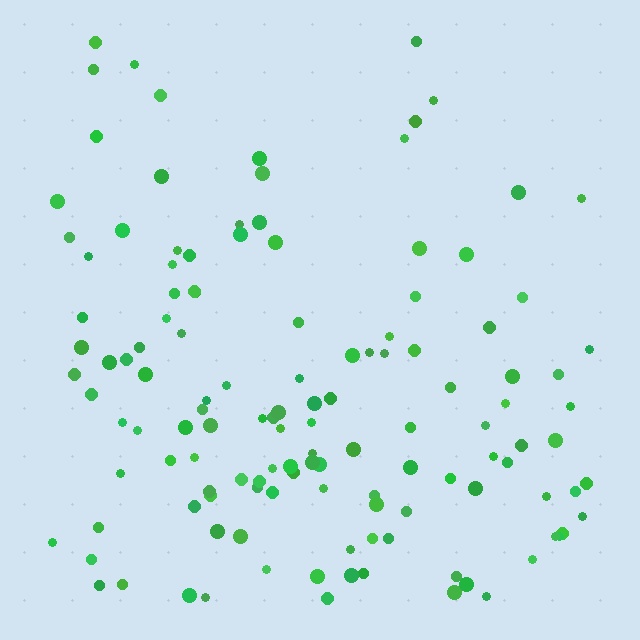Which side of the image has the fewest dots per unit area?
The top.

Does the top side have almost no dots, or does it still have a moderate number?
Still a moderate number, just noticeably fewer than the bottom.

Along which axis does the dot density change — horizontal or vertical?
Vertical.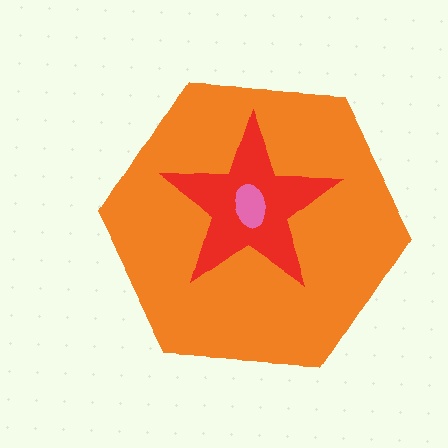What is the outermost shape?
The orange hexagon.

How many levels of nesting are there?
3.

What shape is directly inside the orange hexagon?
The red star.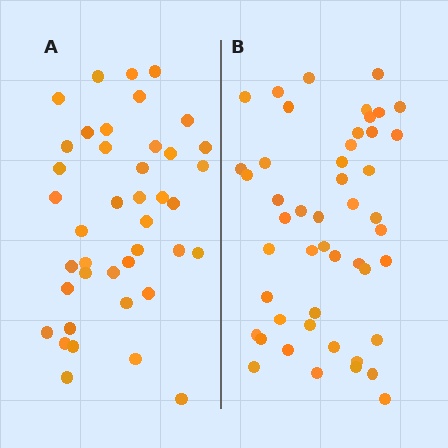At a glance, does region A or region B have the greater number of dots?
Region B (the right region) has more dots.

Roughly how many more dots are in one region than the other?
Region B has roughly 8 or so more dots than region A.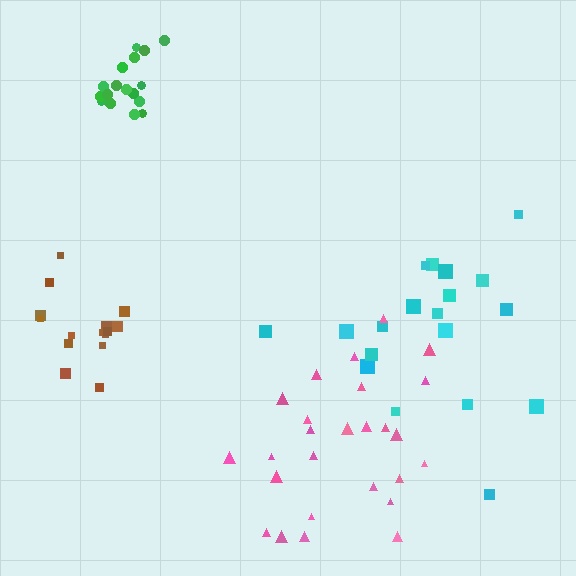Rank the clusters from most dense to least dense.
green, pink, brown, cyan.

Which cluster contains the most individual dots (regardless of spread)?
Pink (26).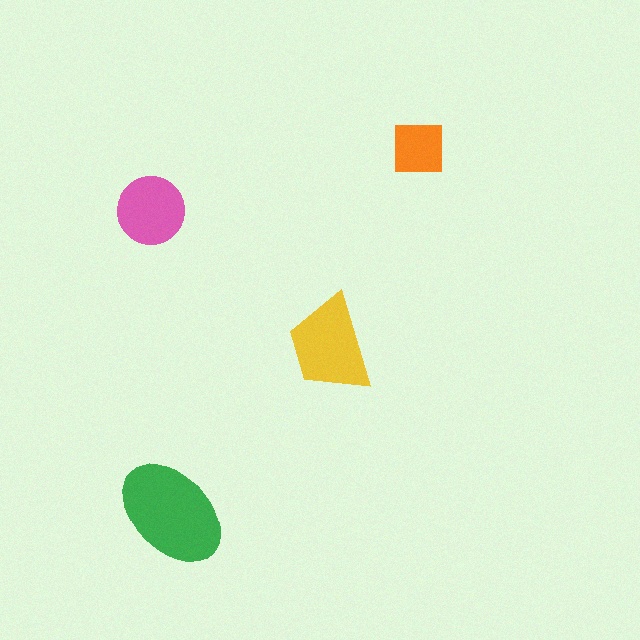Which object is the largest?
The green ellipse.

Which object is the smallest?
The orange square.